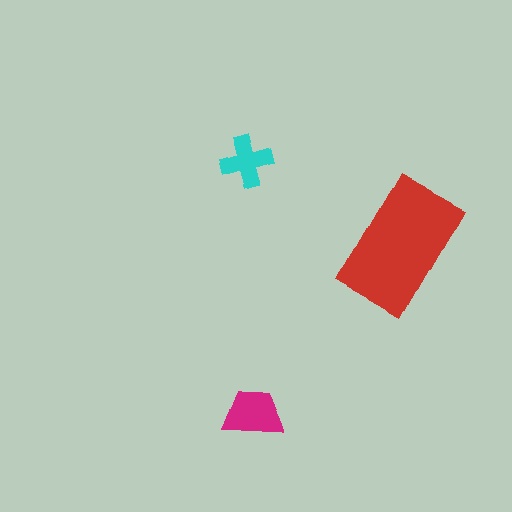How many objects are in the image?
There are 3 objects in the image.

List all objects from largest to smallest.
The red rectangle, the magenta trapezoid, the cyan cross.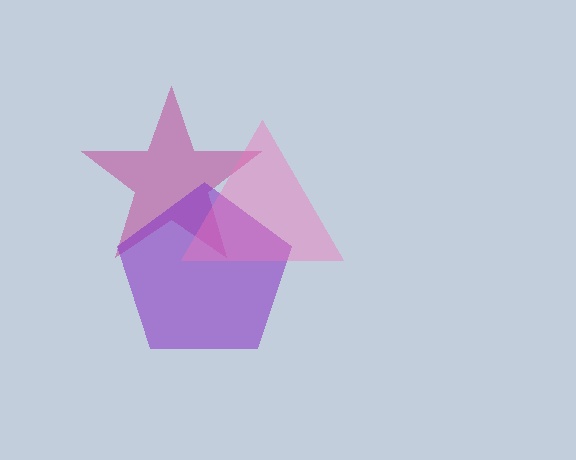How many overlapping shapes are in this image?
There are 3 overlapping shapes in the image.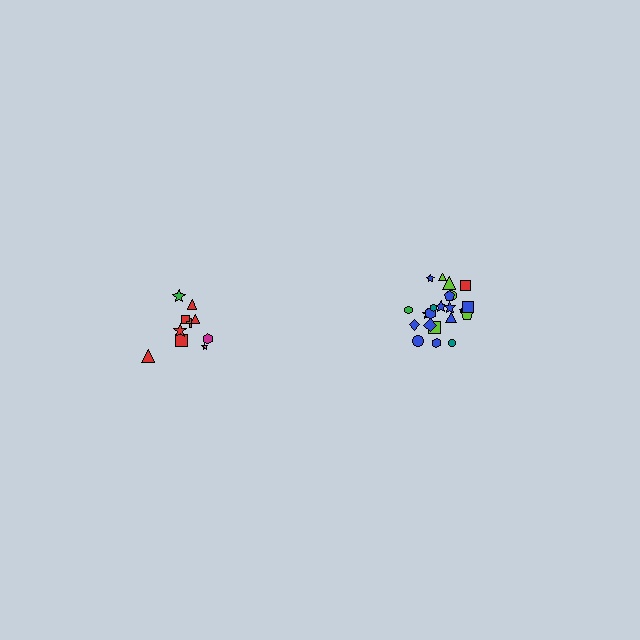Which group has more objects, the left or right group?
The right group.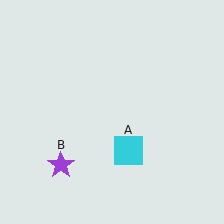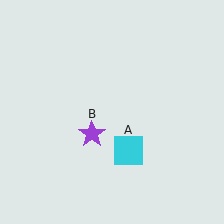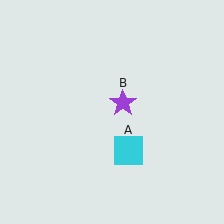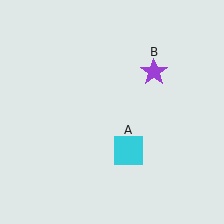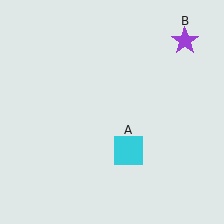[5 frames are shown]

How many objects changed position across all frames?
1 object changed position: purple star (object B).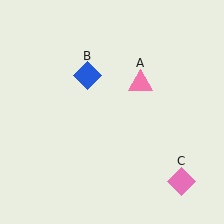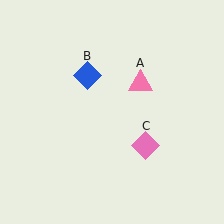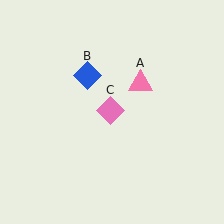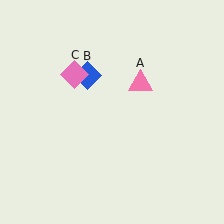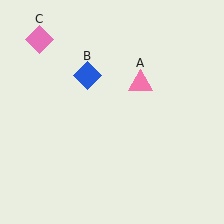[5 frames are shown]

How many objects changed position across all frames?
1 object changed position: pink diamond (object C).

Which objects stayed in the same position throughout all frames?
Pink triangle (object A) and blue diamond (object B) remained stationary.